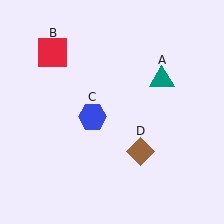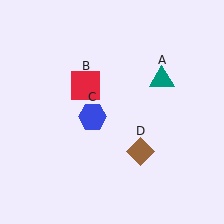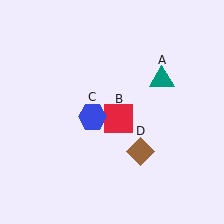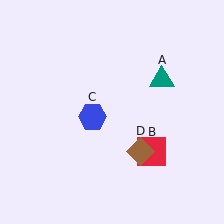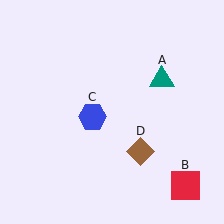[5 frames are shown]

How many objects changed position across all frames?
1 object changed position: red square (object B).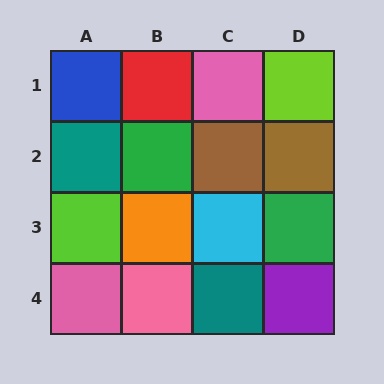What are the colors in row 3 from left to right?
Lime, orange, cyan, green.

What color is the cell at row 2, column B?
Green.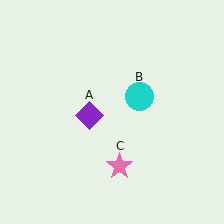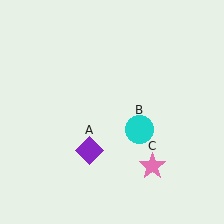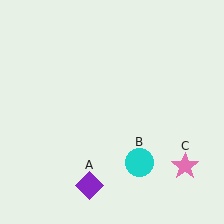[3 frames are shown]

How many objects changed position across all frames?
3 objects changed position: purple diamond (object A), cyan circle (object B), pink star (object C).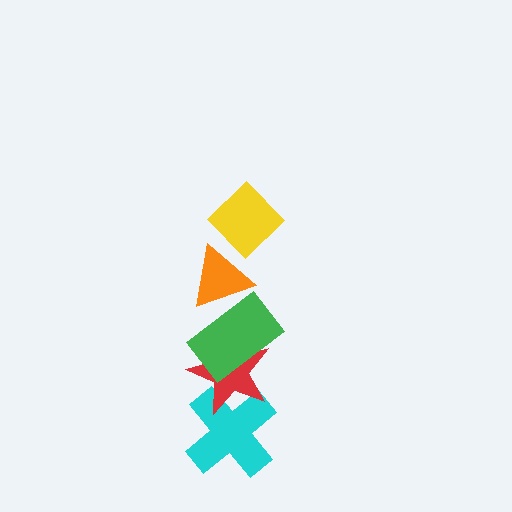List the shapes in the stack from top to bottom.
From top to bottom: the yellow diamond, the orange triangle, the green rectangle, the red star, the cyan cross.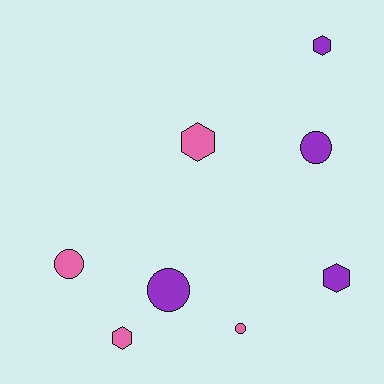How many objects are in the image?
There are 8 objects.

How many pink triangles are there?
There are no pink triangles.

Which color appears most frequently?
Purple, with 4 objects.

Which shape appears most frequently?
Circle, with 4 objects.